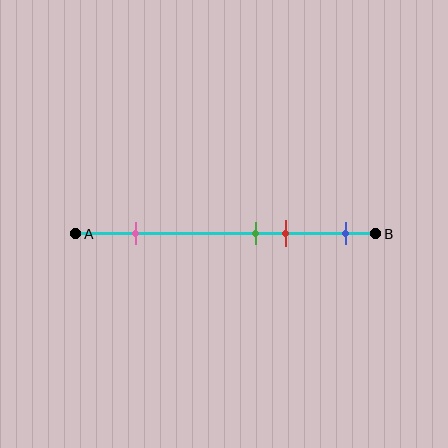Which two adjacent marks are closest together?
The green and red marks are the closest adjacent pair.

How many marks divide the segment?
There are 4 marks dividing the segment.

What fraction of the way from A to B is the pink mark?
The pink mark is approximately 20% (0.2) of the way from A to B.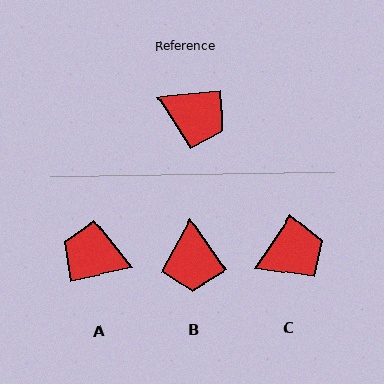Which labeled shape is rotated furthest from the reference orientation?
A, about 173 degrees away.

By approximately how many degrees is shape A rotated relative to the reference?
Approximately 173 degrees clockwise.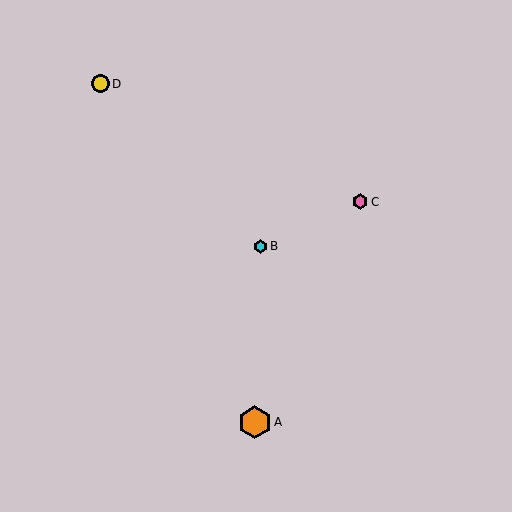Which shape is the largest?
The orange hexagon (labeled A) is the largest.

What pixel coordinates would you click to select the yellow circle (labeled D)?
Click at (100, 84) to select the yellow circle D.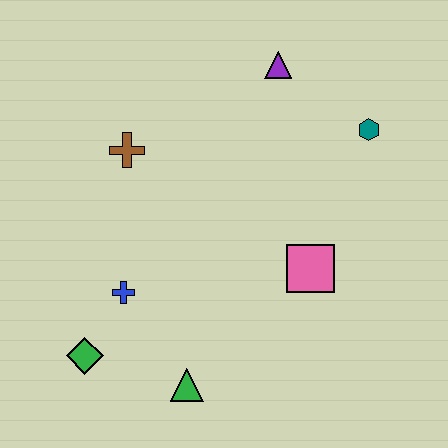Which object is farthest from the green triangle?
The purple triangle is farthest from the green triangle.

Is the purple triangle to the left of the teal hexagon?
Yes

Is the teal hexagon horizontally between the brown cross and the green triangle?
No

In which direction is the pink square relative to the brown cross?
The pink square is to the right of the brown cross.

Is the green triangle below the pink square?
Yes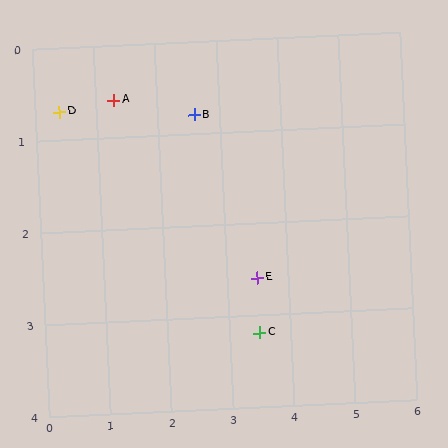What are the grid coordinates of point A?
Point A is at approximately (1.3, 0.6).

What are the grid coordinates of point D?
Point D is at approximately (0.4, 0.7).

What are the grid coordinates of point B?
Point B is at approximately (2.6, 0.8).